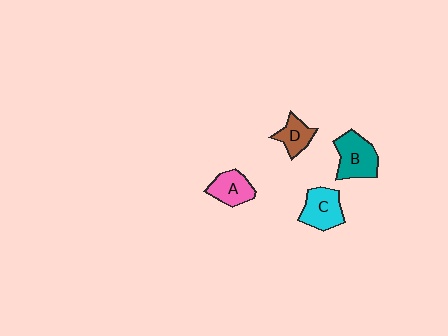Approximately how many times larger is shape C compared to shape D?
Approximately 1.5 times.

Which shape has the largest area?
Shape B (teal).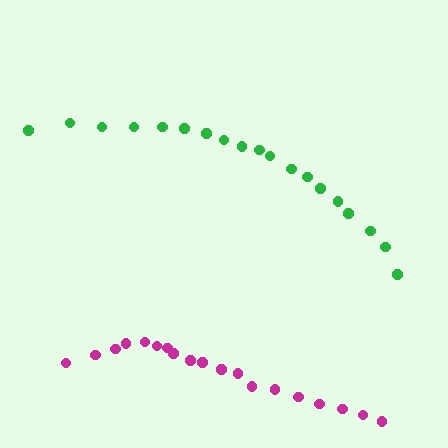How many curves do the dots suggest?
There are 2 distinct paths.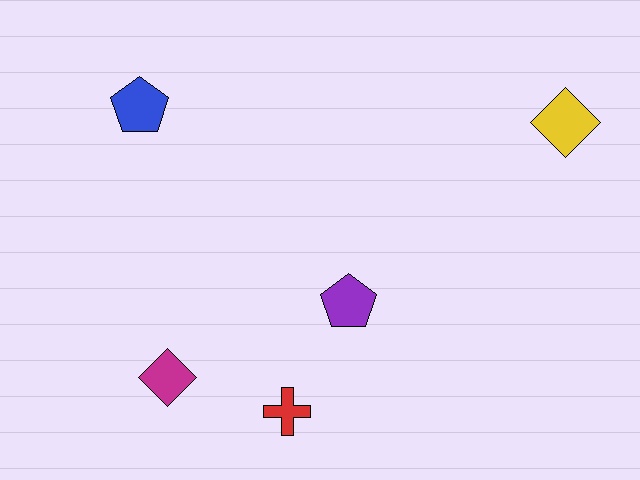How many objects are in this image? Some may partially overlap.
There are 5 objects.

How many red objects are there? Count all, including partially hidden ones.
There is 1 red object.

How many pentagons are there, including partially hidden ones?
There are 2 pentagons.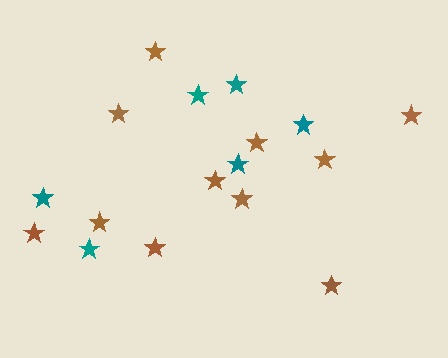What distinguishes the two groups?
There are 2 groups: one group of teal stars (6) and one group of brown stars (11).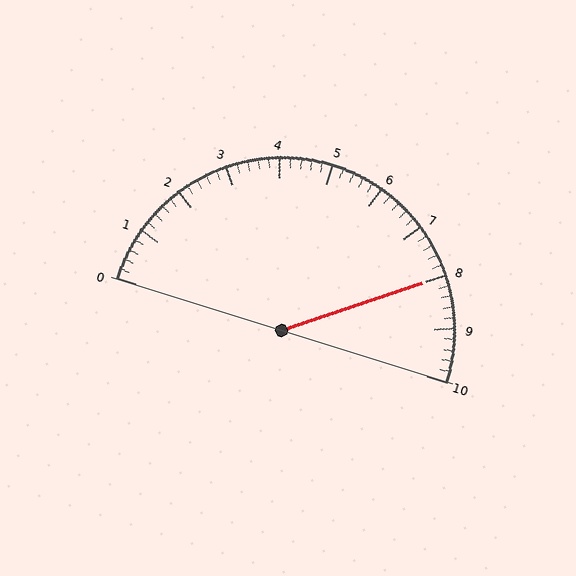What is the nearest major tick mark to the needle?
The nearest major tick mark is 8.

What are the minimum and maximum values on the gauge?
The gauge ranges from 0 to 10.